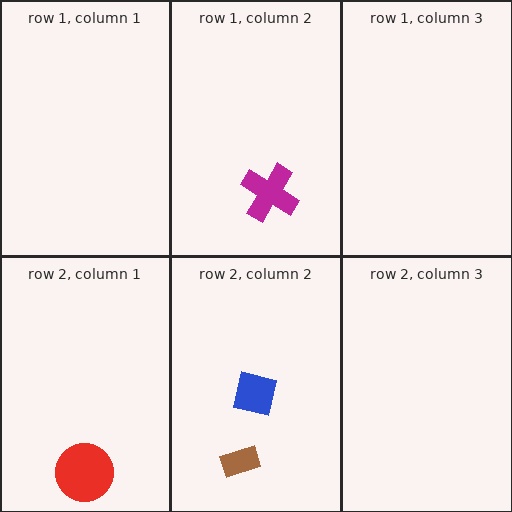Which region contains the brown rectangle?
The row 2, column 2 region.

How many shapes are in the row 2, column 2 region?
2.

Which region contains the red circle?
The row 2, column 1 region.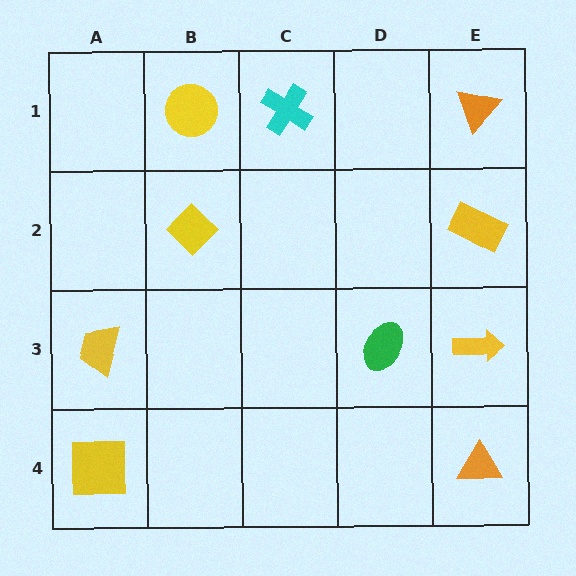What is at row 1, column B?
A yellow circle.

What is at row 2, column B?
A yellow diamond.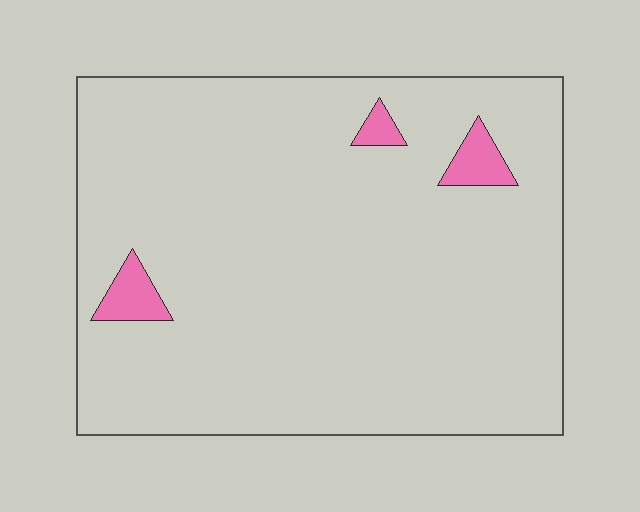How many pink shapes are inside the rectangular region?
3.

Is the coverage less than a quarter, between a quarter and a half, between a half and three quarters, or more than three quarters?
Less than a quarter.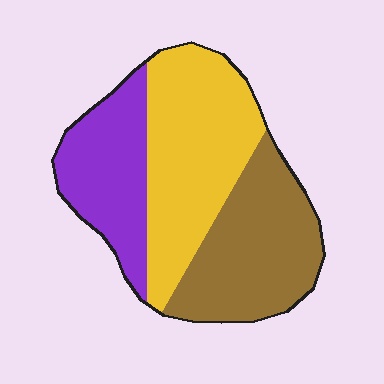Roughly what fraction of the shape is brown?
Brown covers 34% of the shape.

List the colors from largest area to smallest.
From largest to smallest: yellow, brown, purple.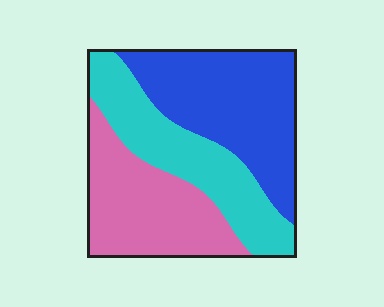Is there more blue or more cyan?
Blue.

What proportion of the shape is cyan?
Cyan covers roughly 30% of the shape.